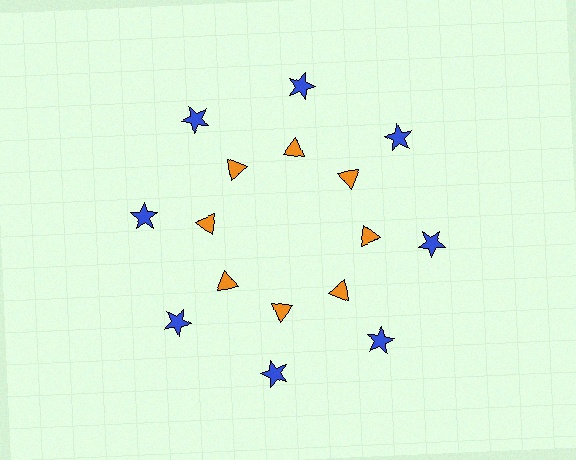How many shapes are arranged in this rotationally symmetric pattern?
There are 16 shapes, arranged in 8 groups of 2.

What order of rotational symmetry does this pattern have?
This pattern has 8-fold rotational symmetry.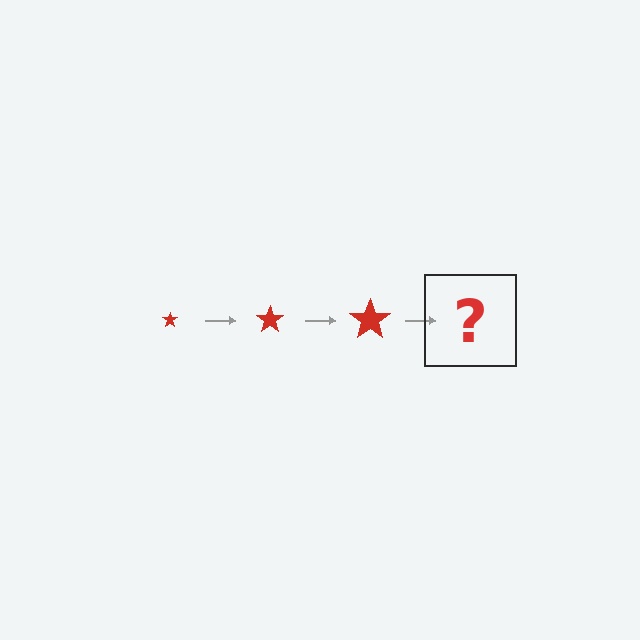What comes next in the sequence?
The next element should be a red star, larger than the previous one.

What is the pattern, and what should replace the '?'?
The pattern is that the star gets progressively larger each step. The '?' should be a red star, larger than the previous one.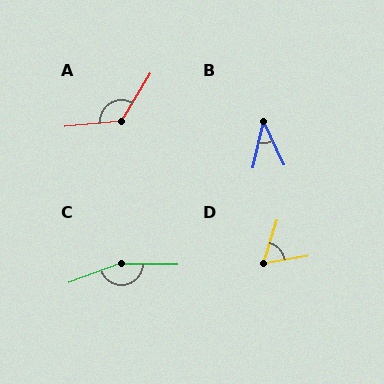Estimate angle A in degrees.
Approximately 127 degrees.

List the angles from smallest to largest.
B (38°), D (64°), A (127°), C (158°).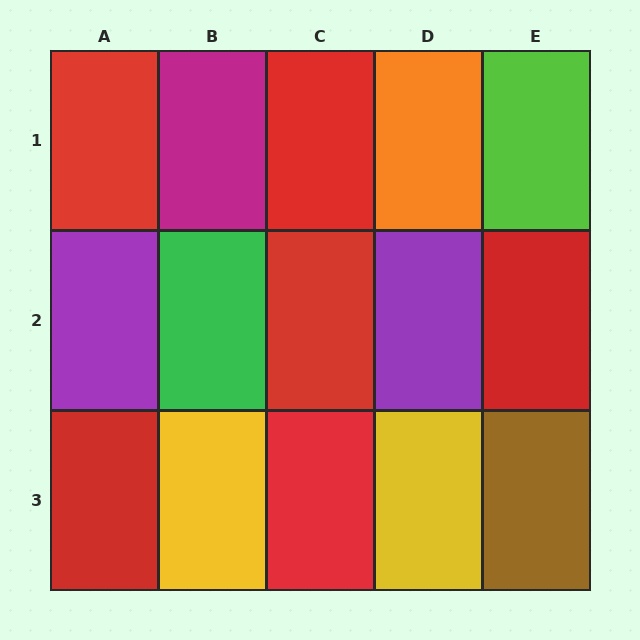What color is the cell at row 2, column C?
Red.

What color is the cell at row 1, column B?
Magenta.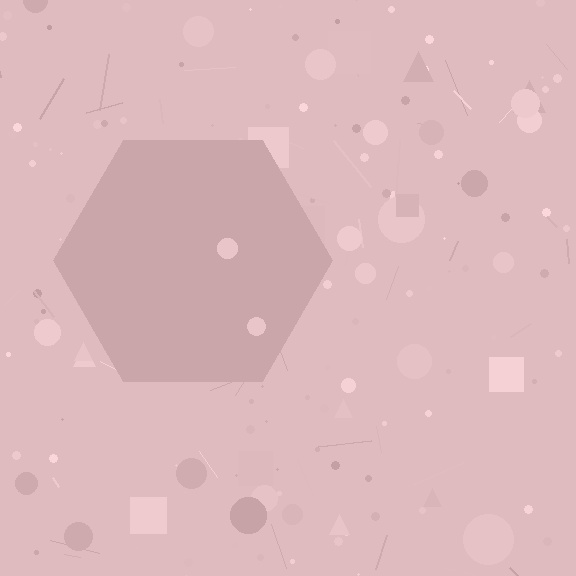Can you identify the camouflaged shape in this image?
The camouflaged shape is a hexagon.